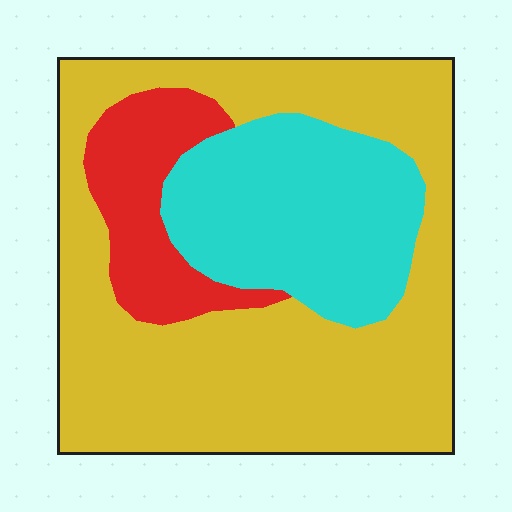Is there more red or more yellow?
Yellow.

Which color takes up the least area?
Red, at roughly 15%.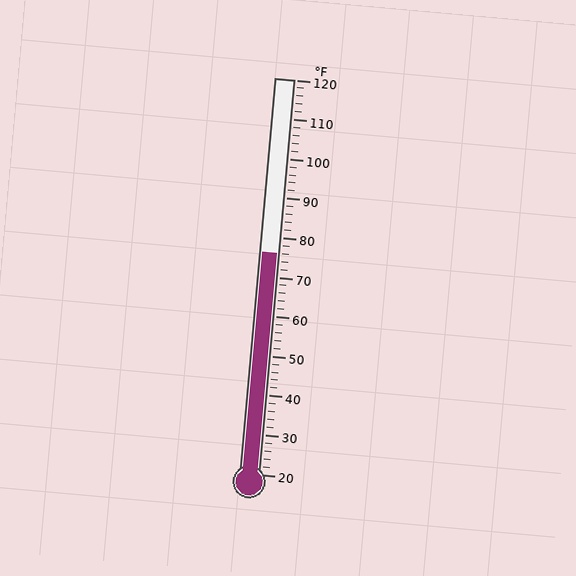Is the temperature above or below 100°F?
The temperature is below 100°F.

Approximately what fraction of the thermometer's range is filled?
The thermometer is filled to approximately 55% of its range.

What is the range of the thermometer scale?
The thermometer scale ranges from 20°F to 120°F.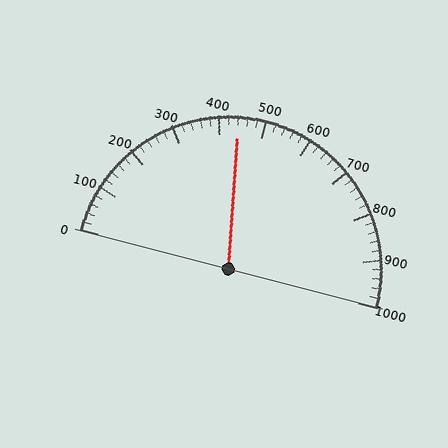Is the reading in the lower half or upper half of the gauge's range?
The reading is in the lower half of the range (0 to 1000).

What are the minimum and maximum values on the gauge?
The gauge ranges from 0 to 1000.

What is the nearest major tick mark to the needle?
The nearest major tick mark is 400.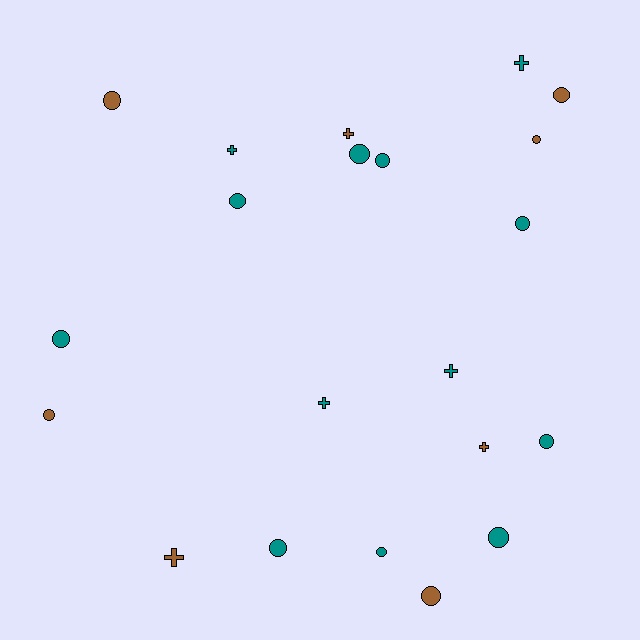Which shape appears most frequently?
Circle, with 14 objects.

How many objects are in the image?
There are 21 objects.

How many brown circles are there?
There are 5 brown circles.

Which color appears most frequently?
Teal, with 13 objects.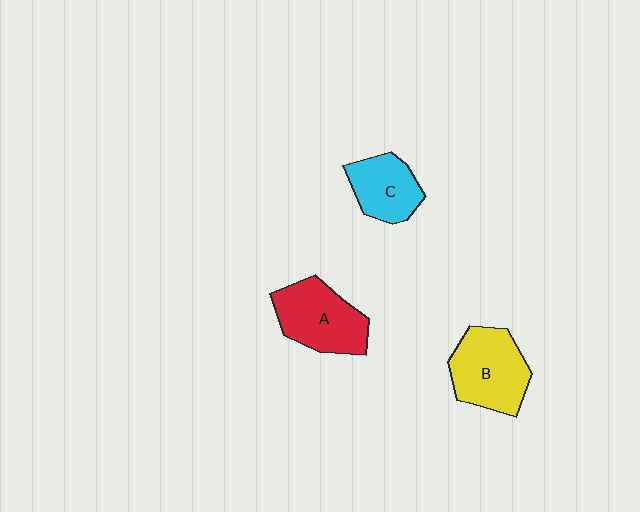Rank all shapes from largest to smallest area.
From largest to smallest: B (yellow), A (red), C (cyan).